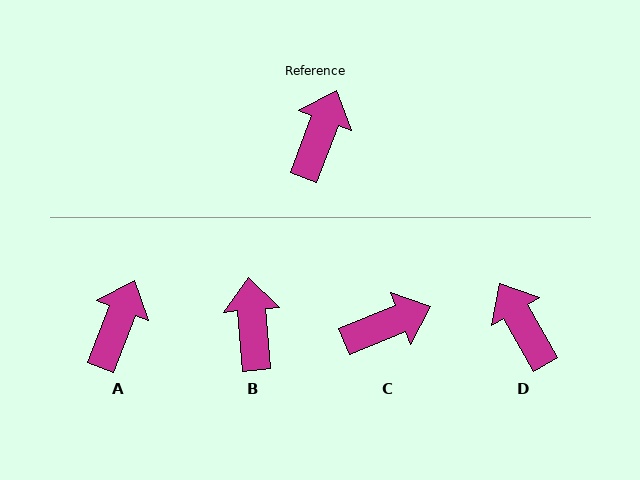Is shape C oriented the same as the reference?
No, it is off by about 47 degrees.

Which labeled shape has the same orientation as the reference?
A.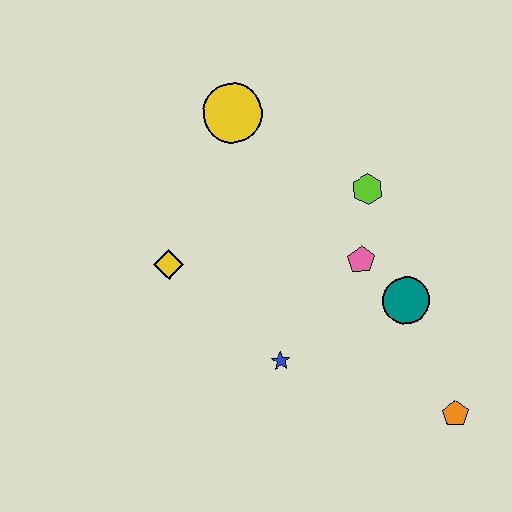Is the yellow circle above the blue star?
Yes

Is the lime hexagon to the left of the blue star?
No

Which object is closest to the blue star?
The pink pentagon is closest to the blue star.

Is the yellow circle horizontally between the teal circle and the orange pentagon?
No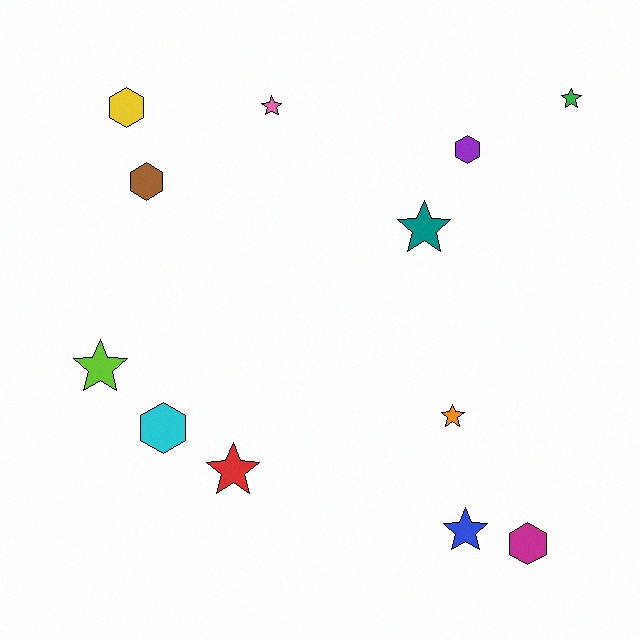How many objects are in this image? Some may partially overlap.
There are 12 objects.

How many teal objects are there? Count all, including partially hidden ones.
There is 1 teal object.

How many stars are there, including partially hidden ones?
There are 7 stars.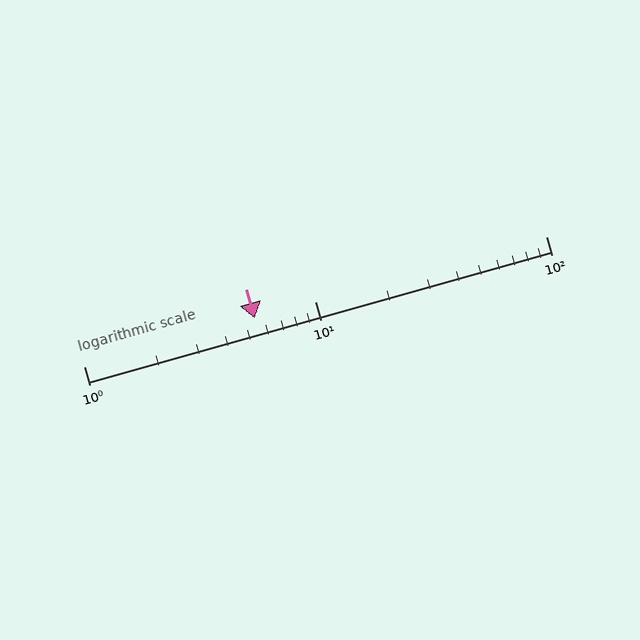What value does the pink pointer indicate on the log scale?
The pointer indicates approximately 5.5.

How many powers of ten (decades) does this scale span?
The scale spans 2 decades, from 1 to 100.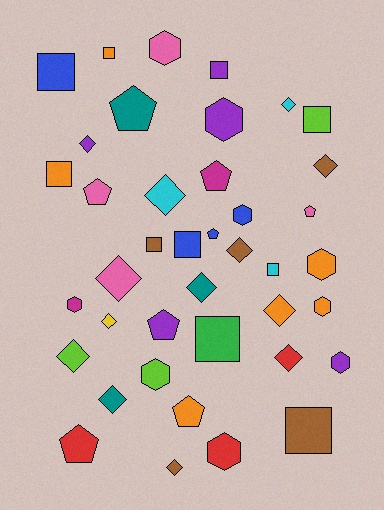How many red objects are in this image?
There are 3 red objects.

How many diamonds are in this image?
There are 13 diamonds.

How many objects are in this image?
There are 40 objects.